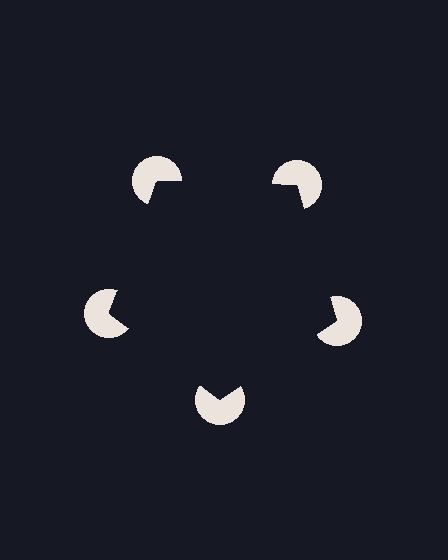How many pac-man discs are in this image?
There are 5 — one at each vertex of the illusory pentagon.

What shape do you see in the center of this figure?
An illusory pentagon — its edges are inferred from the aligned wedge cuts in the pac-man discs, not physically drawn.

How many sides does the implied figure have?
5 sides.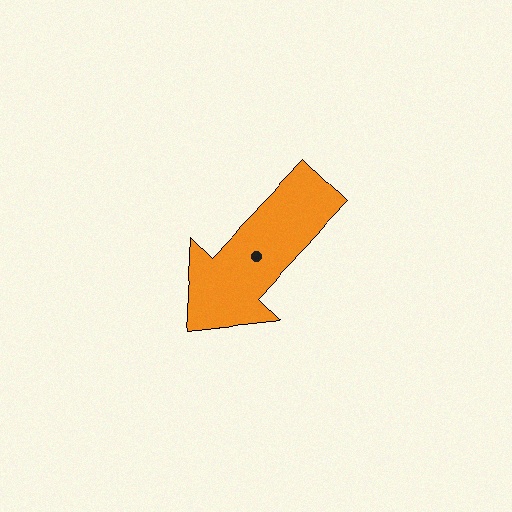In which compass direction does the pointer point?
Southwest.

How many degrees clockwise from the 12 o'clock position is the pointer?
Approximately 223 degrees.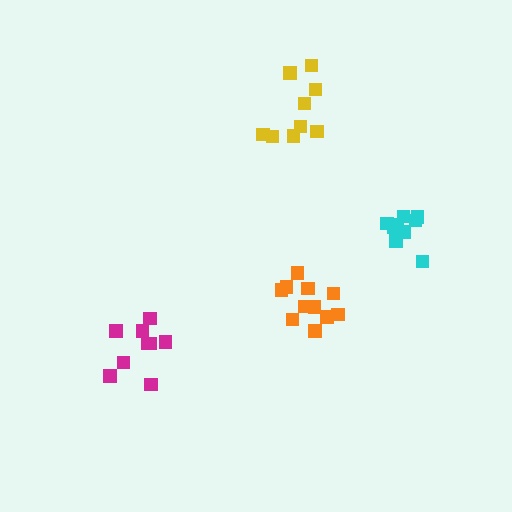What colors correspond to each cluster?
The clusters are colored: orange, yellow, cyan, magenta.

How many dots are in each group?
Group 1: 11 dots, Group 2: 9 dots, Group 3: 9 dots, Group 4: 9 dots (38 total).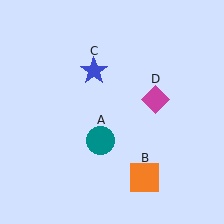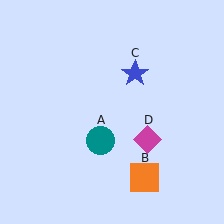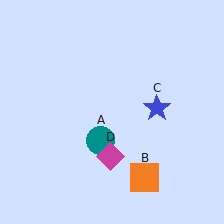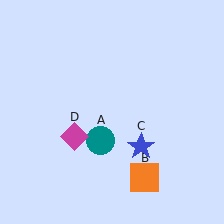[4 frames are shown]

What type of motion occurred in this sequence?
The blue star (object C), magenta diamond (object D) rotated clockwise around the center of the scene.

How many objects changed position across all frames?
2 objects changed position: blue star (object C), magenta diamond (object D).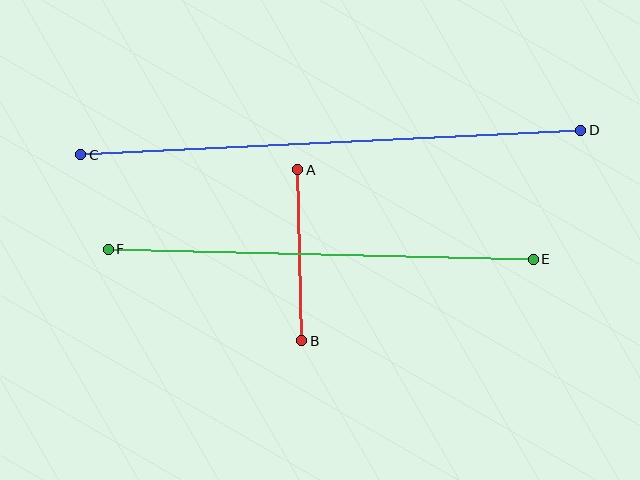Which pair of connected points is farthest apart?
Points C and D are farthest apart.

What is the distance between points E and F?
The distance is approximately 425 pixels.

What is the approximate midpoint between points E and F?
The midpoint is at approximately (321, 254) pixels.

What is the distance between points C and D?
The distance is approximately 501 pixels.